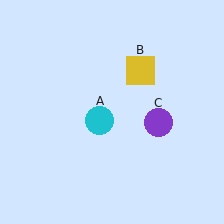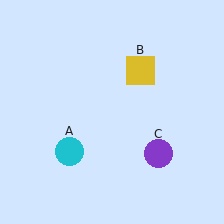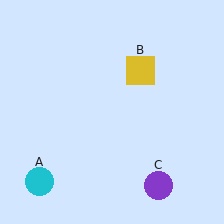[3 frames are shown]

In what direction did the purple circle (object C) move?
The purple circle (object C) moved down.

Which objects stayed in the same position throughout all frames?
Yellow square (object B) remained stationary.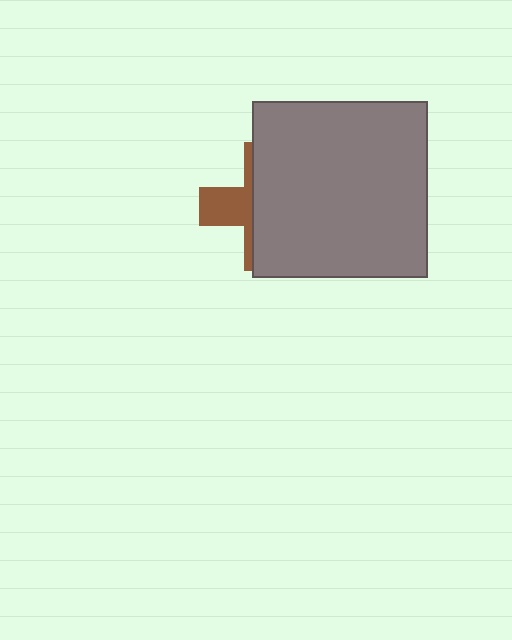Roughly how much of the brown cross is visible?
A small part of it is visible (roughly 32%).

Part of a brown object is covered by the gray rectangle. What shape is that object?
It is a cross.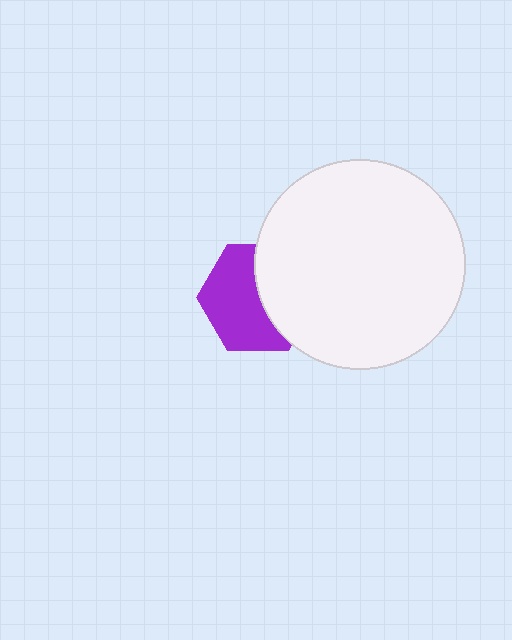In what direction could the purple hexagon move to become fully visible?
The purple hexagon could move left. That would shift it out from behind the white circle entirely.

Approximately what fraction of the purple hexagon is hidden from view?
Roughly 43% of the purple hexagon is hidden behind the white circle.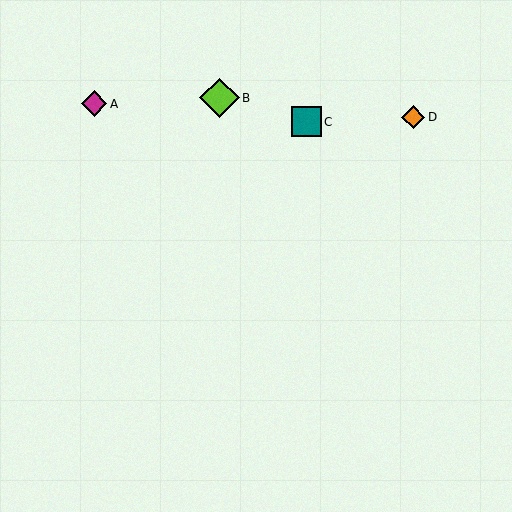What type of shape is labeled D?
Shape D is an orange diamond.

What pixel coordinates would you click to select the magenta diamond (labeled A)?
Click at (94, 104) to select the magenta diamond A.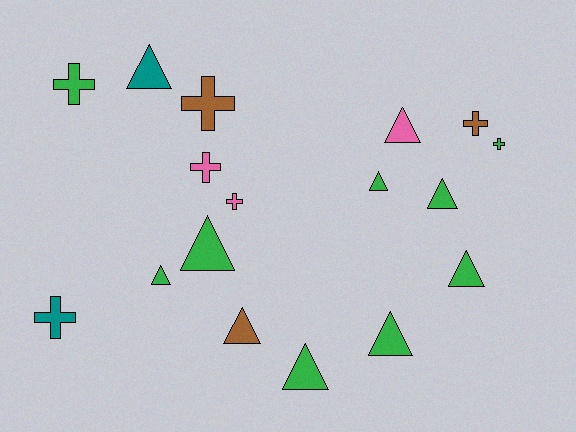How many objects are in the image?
There are 17 objects.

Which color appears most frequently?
Green, with 9 objects.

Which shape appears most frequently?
Triangle, with 10 objects.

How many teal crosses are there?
There is 1 teal cross.